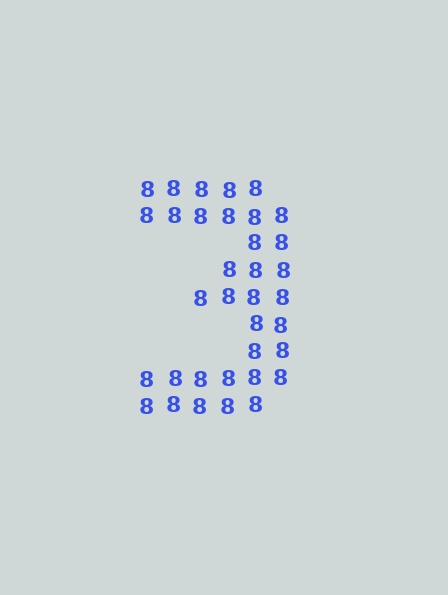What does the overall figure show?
The overall figure shows the digit 3.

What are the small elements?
The small elements are digit 8's.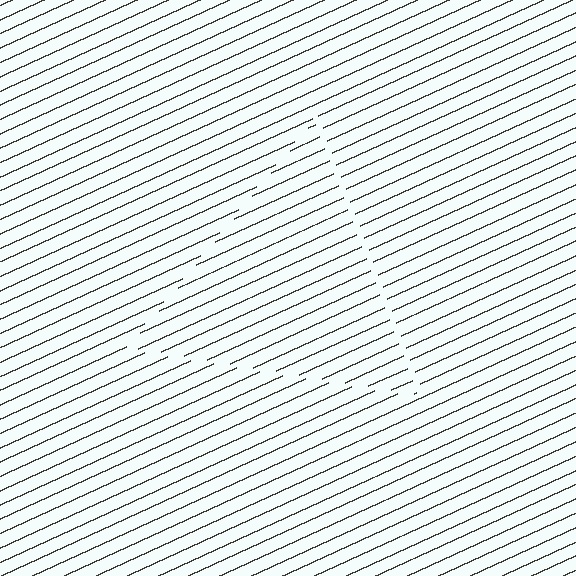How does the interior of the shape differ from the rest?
The interior of the shape contains the same grating, shifted by half a period — the contour is defined by the phase discontinuity where line-ends from the inner and outer gratings abut.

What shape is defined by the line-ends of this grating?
An illusory triangle. The interior of the shape contains the same grating, shifted by half a period — the contour is defined by the phase discontinuity where line-ends from the inner and outer gratings abut.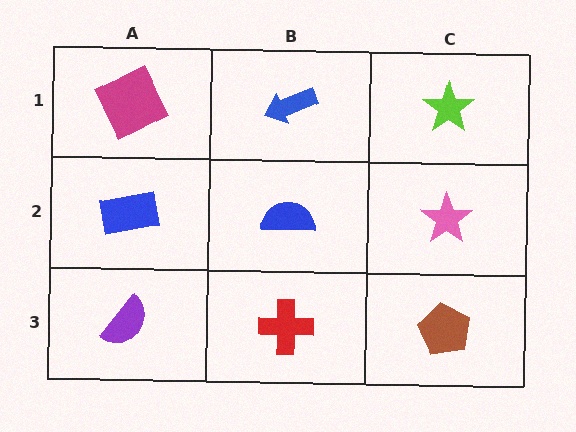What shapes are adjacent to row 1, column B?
A blue semicircle (row 2, column B), a magenta square (row 1, column A), a lime star (row 1, column C).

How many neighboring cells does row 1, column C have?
2.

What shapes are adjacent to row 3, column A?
A blue rectangle (row 2, column A), a red cross (row 3, column B).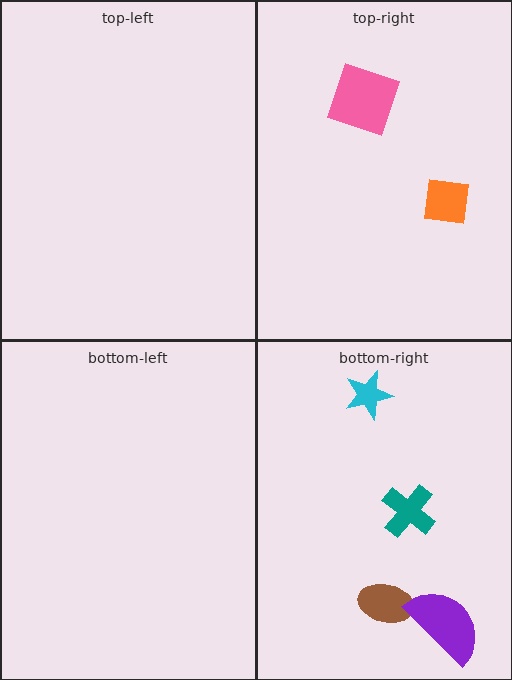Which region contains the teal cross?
The bottom-right region.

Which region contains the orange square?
The top-right region.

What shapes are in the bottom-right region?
The brown ellipse, the cyan star, the purple semicircle, the teal cross.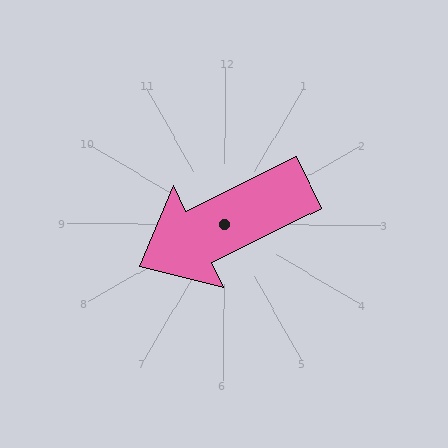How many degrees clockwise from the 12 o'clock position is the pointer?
Approximately 244 degrees.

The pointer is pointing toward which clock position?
Roughly 8 o'clock.